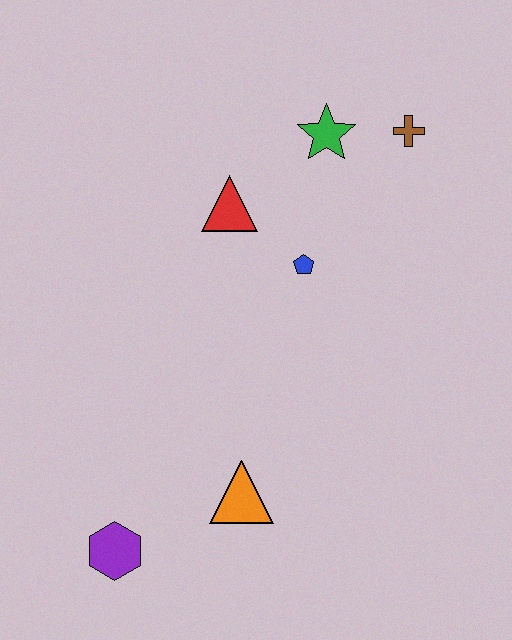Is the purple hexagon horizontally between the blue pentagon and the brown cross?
No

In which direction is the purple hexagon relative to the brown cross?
The purple hexagon is below the brown cross.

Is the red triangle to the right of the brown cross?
No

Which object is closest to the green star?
The brown cross is closest to the green star.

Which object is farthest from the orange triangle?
The brown cross is farthest from the orange triangle.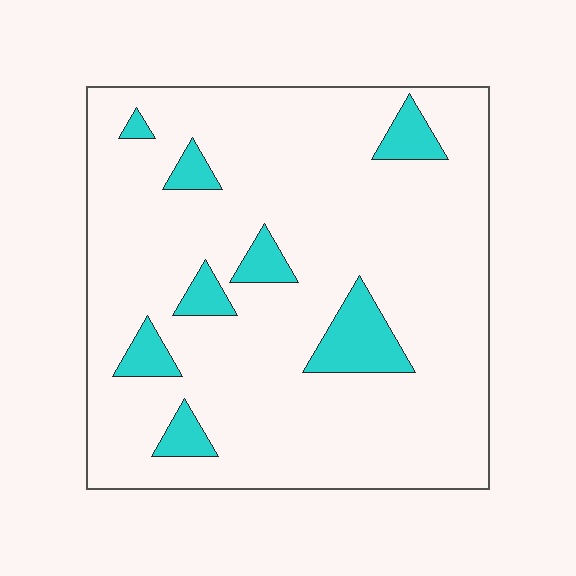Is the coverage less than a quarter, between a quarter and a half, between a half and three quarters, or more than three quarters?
Less than a quarter.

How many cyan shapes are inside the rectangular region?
8.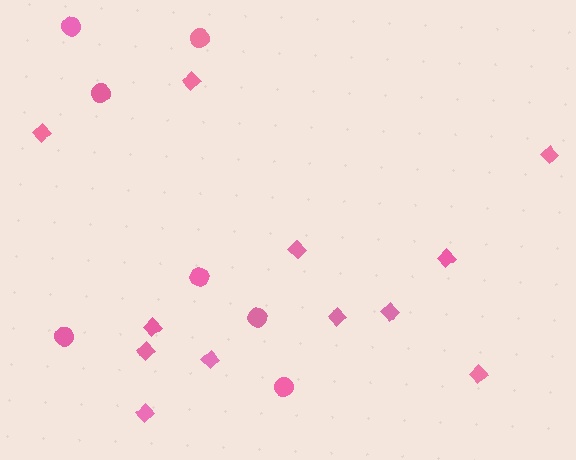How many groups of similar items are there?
There are 2 groups: one group of circles (7) and one group of diamonds (12).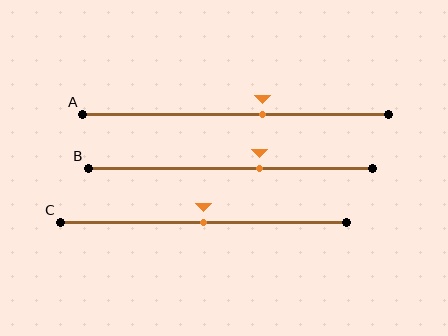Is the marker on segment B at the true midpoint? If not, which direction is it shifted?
No, the marker on segment B is shifted to the right by about 10% of the segment length.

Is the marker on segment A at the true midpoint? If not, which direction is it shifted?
No, the marker on segment A is shifted to the right by about 9% of the segment length.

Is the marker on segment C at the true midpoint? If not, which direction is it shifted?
Yes, the marker on segment C is at the true midpoint.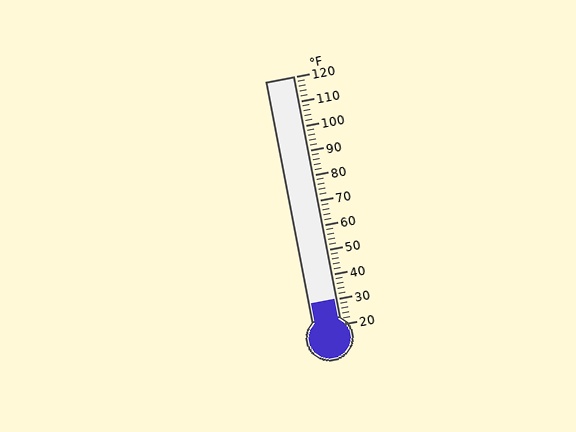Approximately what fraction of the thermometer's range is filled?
The thermometer is filled to approximately 10% of its range.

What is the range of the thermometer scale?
The thermometer scale ranges from 20°F to 120°F.